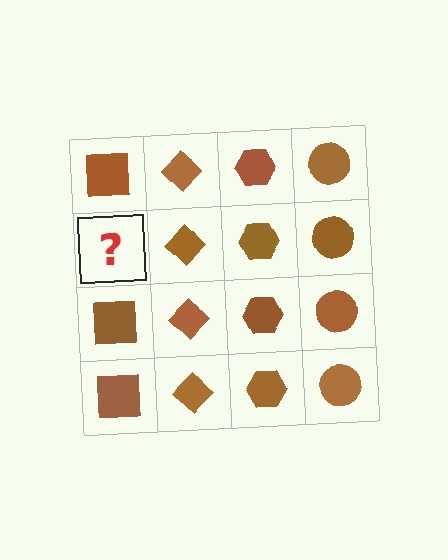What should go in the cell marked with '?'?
The missing cell should contain a brown square.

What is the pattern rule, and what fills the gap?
The rule is that each column has a consistent shape. The gap should be filled with a brown square.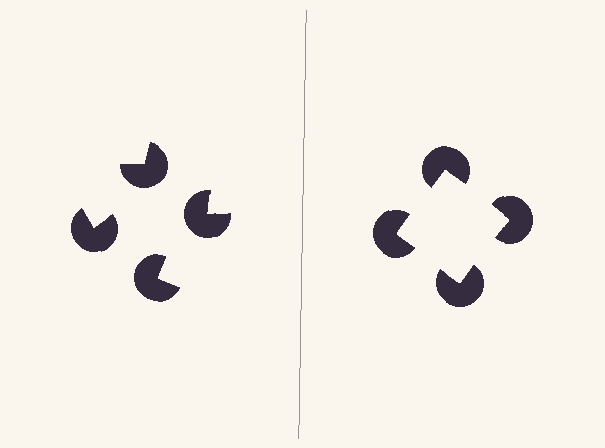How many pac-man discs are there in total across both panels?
8 — 4 on each side.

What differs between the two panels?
The pac-man discs are positioned identically on both sides; only the wedge orientations differ. On the right they align to a square; on the left they are misaligned.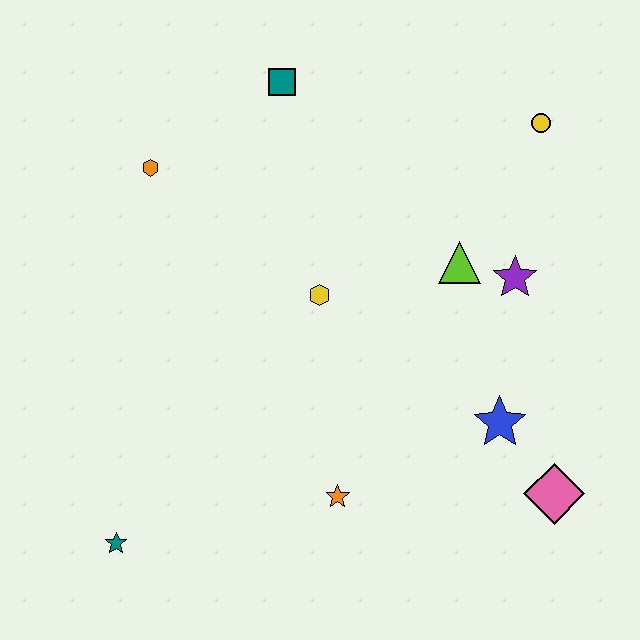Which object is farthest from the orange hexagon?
The pink diamond is farthest from the orange hexagon.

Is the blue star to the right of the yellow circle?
No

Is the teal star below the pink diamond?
Yes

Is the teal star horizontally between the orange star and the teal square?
No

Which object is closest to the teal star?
The orange star is closest to the teal star.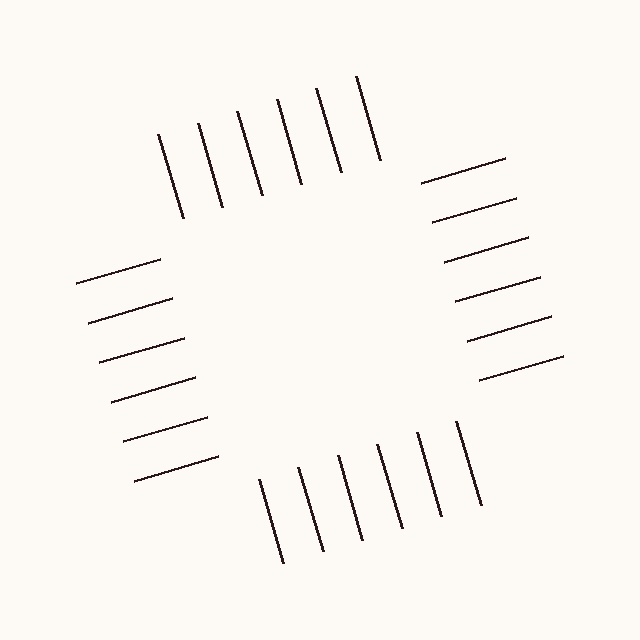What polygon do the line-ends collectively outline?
An illusory square — the line segments terminate on its edges but no continuous stroke is drawn.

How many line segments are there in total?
24 — 6 along each of the 4 edges.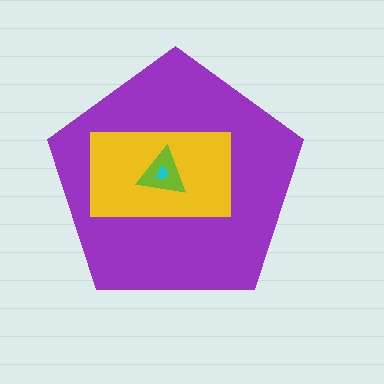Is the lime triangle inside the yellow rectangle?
Yes.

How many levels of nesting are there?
4.